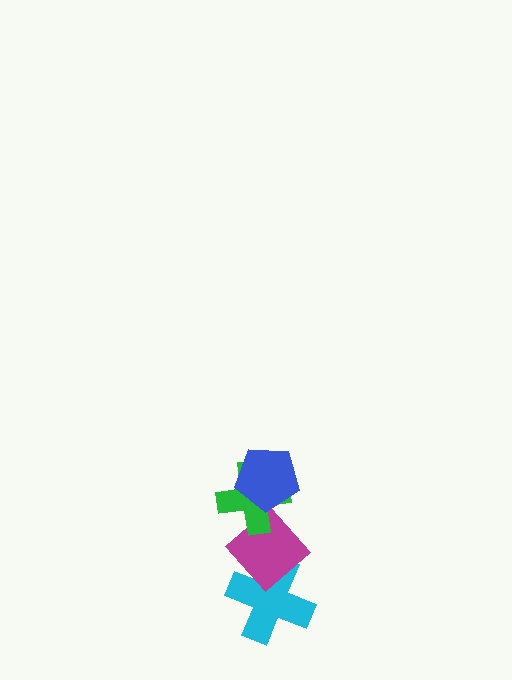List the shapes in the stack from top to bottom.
From top to bottom: the blue pentagon, the green cross, the magenta diamond, the cyan cross.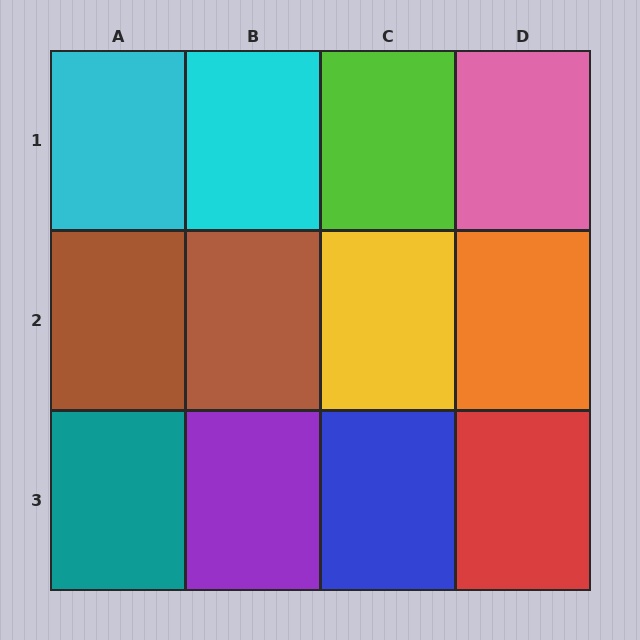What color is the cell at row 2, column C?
Yellow.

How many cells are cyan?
2 cells are cyan.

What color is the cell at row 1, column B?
Cyan.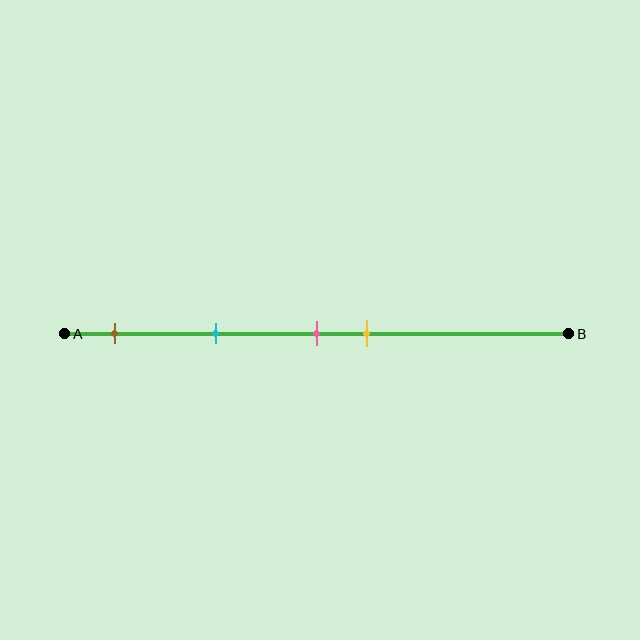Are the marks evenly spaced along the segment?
No, the marks are not evenly spaced.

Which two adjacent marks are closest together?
The pink and yellow marks are the closest adjacent pair.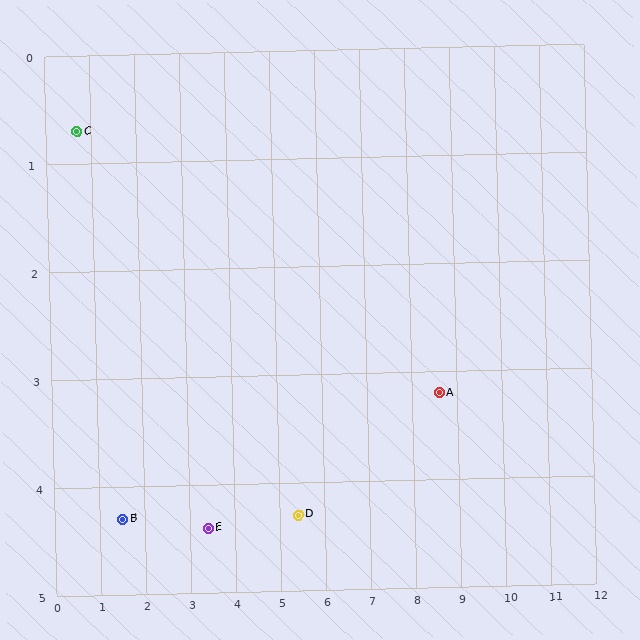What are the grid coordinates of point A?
Point A is at approximately (8.6, 3.2).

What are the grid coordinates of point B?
Point B is at approximately (1.5, 4.3).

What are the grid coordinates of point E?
Point E is at approximately (3.4, 4.4).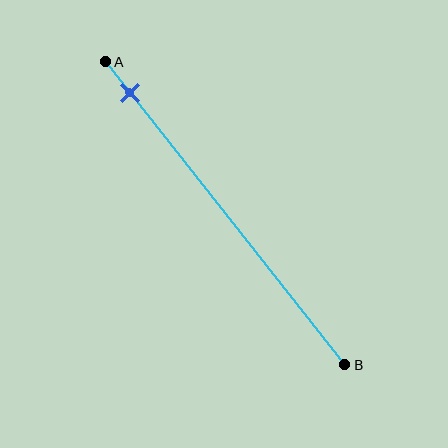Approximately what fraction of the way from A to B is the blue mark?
The blue mark is approximately 10% of the way from A to B.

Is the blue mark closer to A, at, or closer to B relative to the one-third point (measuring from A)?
The blue mark is closer to point A than the one-third point of segment AB.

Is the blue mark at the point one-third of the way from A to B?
No, the mark is at about 10% from A, not at the 33% one-third point.